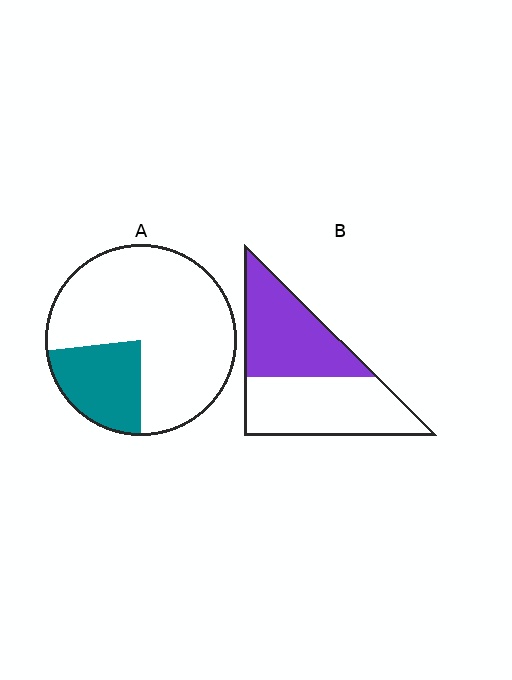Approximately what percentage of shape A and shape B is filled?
A is approximately 25% and B is approximately 50%.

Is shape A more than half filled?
No.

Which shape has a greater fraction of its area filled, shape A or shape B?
Shape B.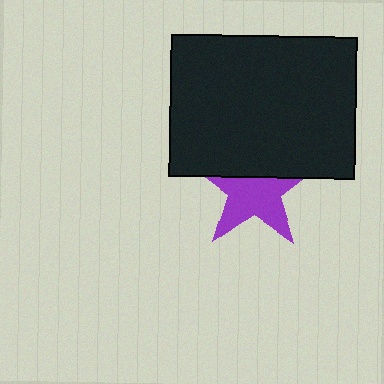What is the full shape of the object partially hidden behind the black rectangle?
The partially hidden object is a purple star.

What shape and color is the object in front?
The object in front is a black rectangle.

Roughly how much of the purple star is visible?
About half of it is visible (roughly 58%).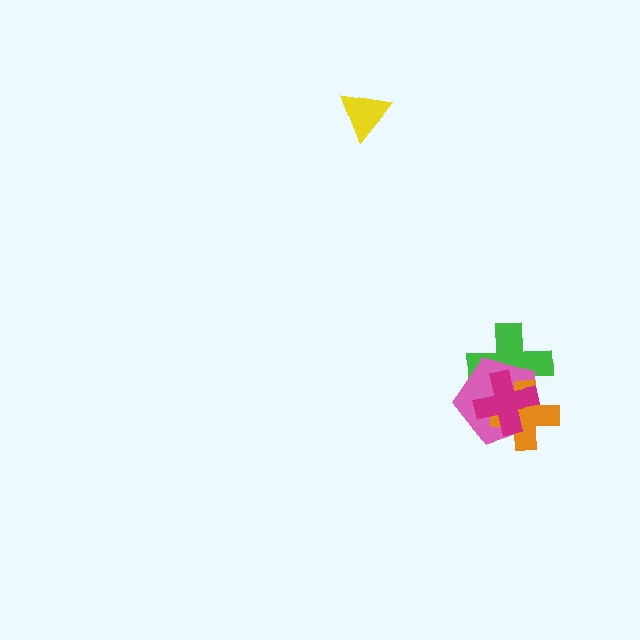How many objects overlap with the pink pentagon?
3 objects overlap with the pink pentagon.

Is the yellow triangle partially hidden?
No, no other shape covers it.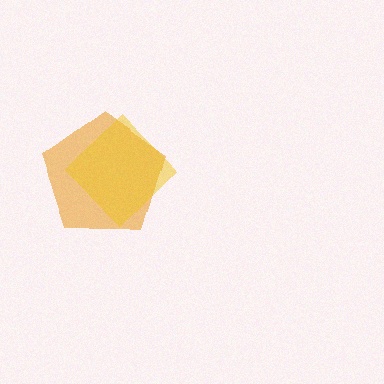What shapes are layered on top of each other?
The layered shapes are: an orange pentagon, a yellow diamond.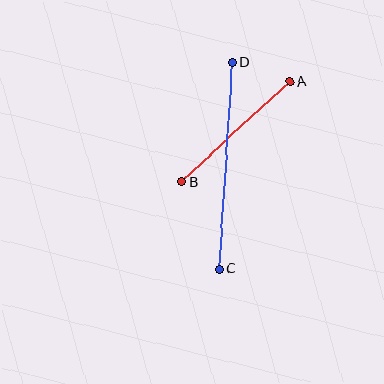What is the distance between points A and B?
The distance is approximately 148 pixels.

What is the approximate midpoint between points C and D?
The midpoint is at approximately (226, 166) pixels.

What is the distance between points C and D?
The distance is approximately 207 pixels.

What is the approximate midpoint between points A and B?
The midpoint is at approximately (236, 132) pixels.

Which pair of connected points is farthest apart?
Points C and D are farthest apart.